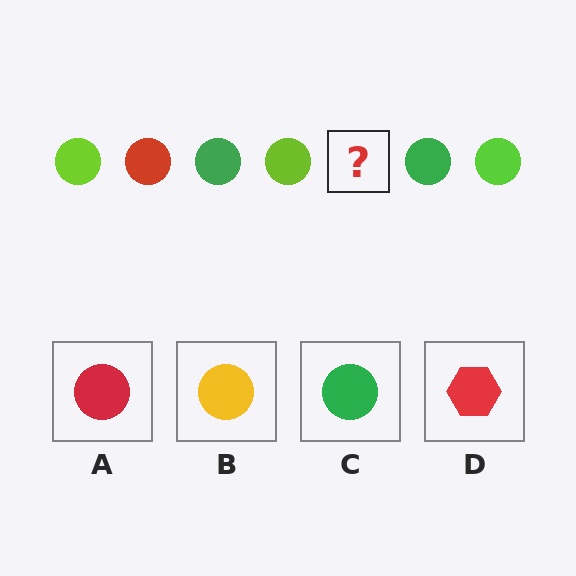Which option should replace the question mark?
Option A.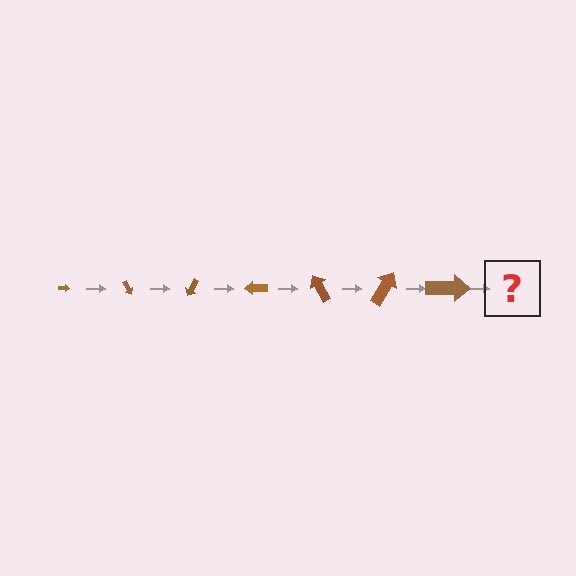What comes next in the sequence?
The next element should be an arrow, larger than the previous one and rotated 420 degrees from the start.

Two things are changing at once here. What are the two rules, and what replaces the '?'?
The two rules are that the arrow grows larger each step and it rotates 60 degrees each step. The '?' should be an arrow, larger than the previous one and rotated 420 degrees from the start.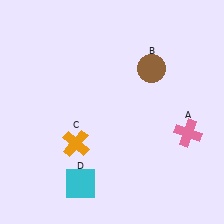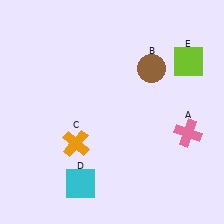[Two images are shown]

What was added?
A lime square (E) was added in Image 2.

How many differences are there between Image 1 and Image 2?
There is 1 difference between the two images.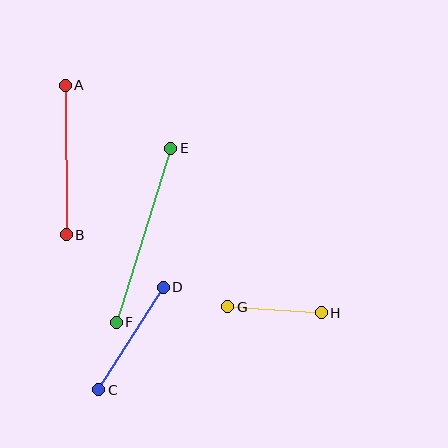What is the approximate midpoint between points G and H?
The midpoint is at approximately (275, 310) pixels.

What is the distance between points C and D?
The distance is approximately 121 pixels.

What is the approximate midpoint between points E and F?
The midpoint is at approximately (144, 235) pixels.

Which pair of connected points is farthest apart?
Points E and F are farthest apart.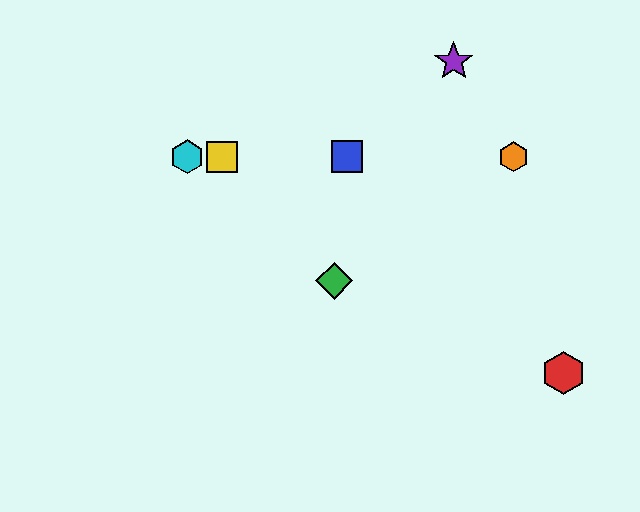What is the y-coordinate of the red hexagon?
The red hexagon is at y≈373.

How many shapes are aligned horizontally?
4 shapes (the blue square, the yellow square, the orange hexagon, the cyan hexagon) are aligned horizontally.